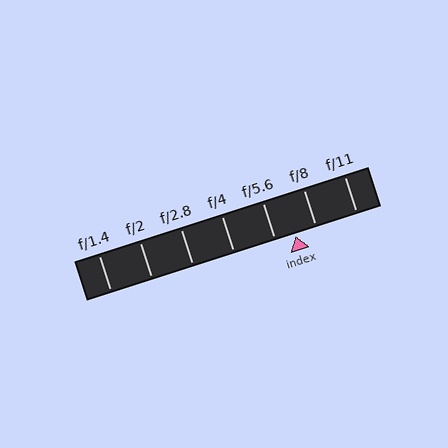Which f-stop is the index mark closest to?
The index mark is closest to f/8.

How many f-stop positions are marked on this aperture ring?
There are 7 f-stop positions marked.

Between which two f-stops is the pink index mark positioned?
The index mark is between f/5.6 and f/8.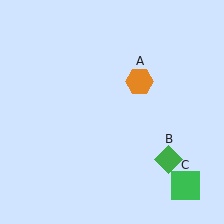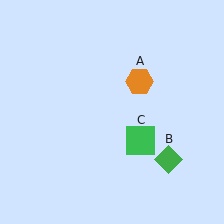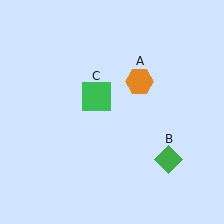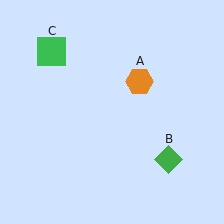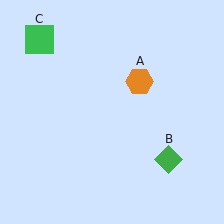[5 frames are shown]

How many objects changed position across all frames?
1 object changed position: green square (object C).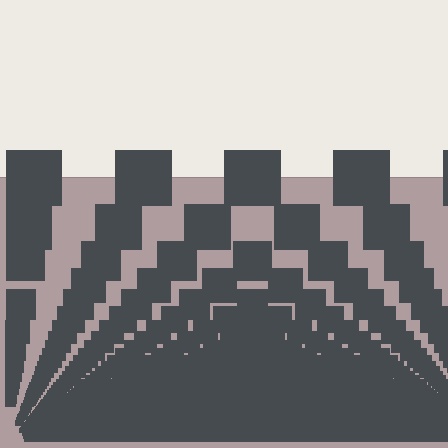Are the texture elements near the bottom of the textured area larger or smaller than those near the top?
Smaller. The gradient is inverted — elements near the bottom are smaller and denser.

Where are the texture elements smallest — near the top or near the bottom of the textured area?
Near the bottom.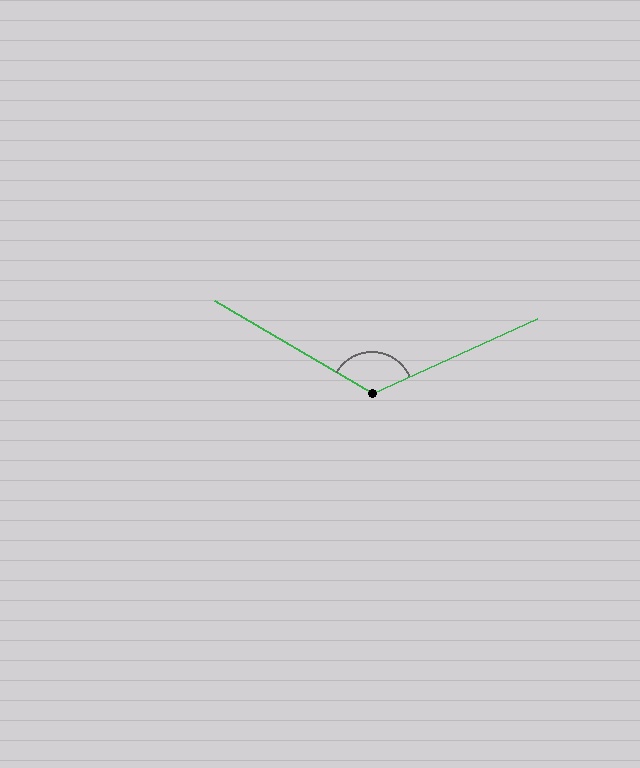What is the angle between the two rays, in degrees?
Approximately 125 degrees.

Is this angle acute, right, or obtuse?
It is obtuse.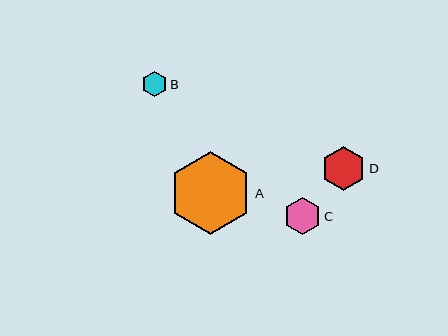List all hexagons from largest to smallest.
From largest to smallest: A, D, C, B.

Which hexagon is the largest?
Hexagon A is the largest with a size of approximately 83 pixels.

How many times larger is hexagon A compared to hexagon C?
Hexagon A is approximately 2.2 times the size of hexagon C.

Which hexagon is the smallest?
Hexagon B is the smallest with a size of approximately 25 pixels.